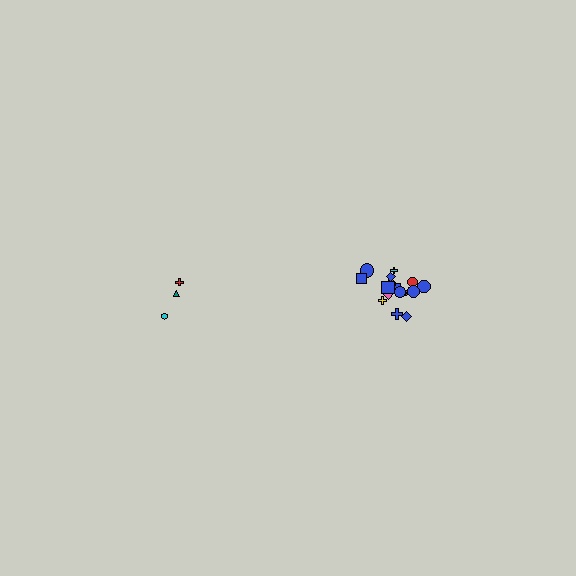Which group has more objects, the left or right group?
The right group.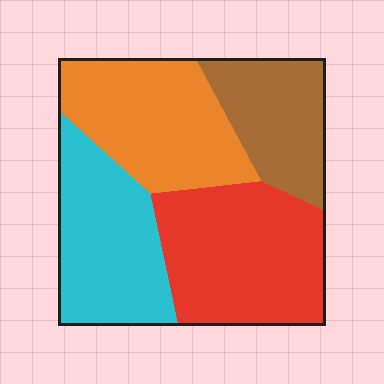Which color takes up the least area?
Brown, at roughly 20%.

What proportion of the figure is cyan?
Cyan takes up between a quarter and a half of the figure.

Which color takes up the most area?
Red, at roughly 30%.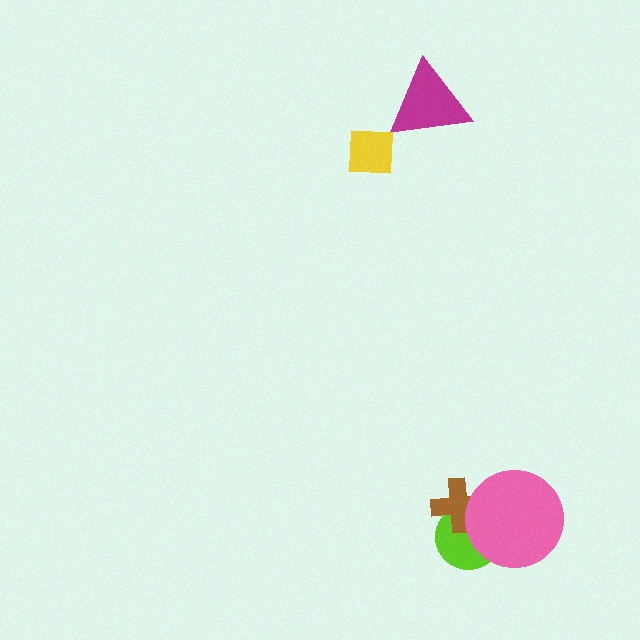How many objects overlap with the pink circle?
2 objects overlap with the pink circle.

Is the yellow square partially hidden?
No, no other shape covers it.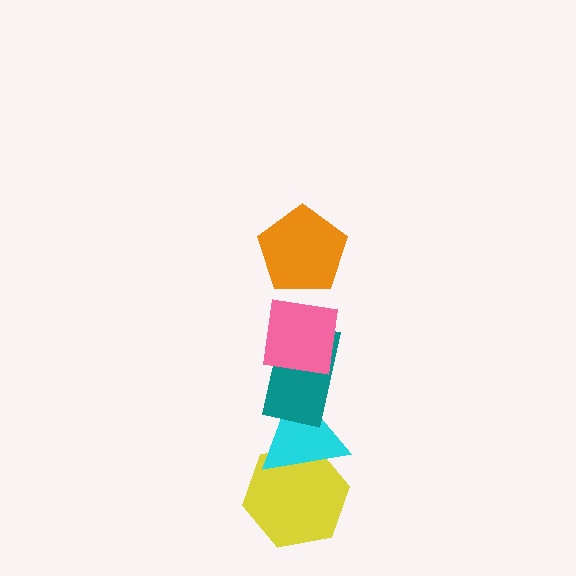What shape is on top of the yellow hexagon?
The cyan triangle is on top of the yellow hexagon.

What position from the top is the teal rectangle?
The teal rectangle is 3rd from the top.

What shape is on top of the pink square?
The orange pentagon is on top of the pink square.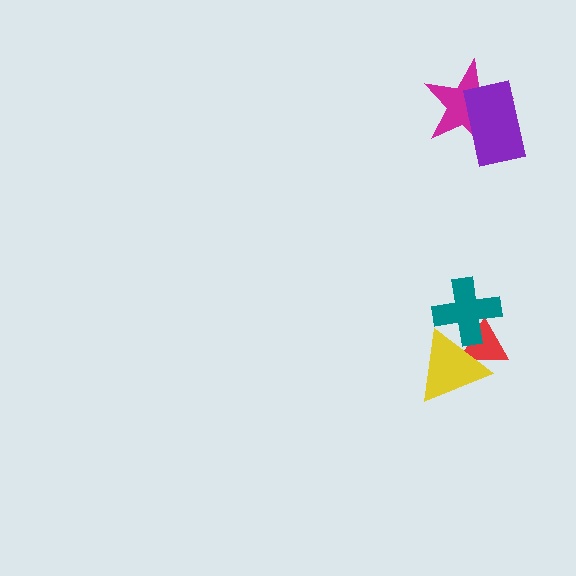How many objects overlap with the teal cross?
2 objects overlap with the teal cross.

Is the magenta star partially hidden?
Yes, it is partially covered by another shape.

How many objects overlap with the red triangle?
2 objects overlap with the red triangle.